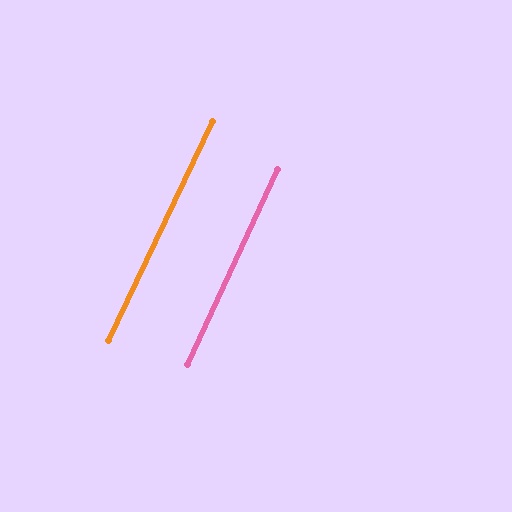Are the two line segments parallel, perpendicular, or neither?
Parallel — their directions differ by only 0.4°.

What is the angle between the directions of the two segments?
Approximately 0 degrees.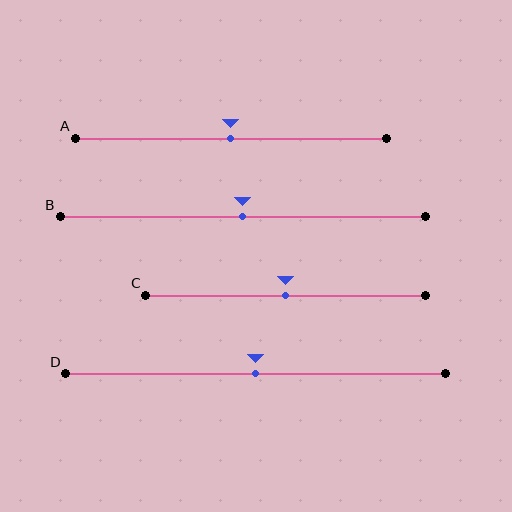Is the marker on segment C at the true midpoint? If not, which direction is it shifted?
Yes, the marker on segment C is at the true midpoint.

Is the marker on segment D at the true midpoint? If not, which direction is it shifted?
Yes, the marker on segment D is at the true midpoint.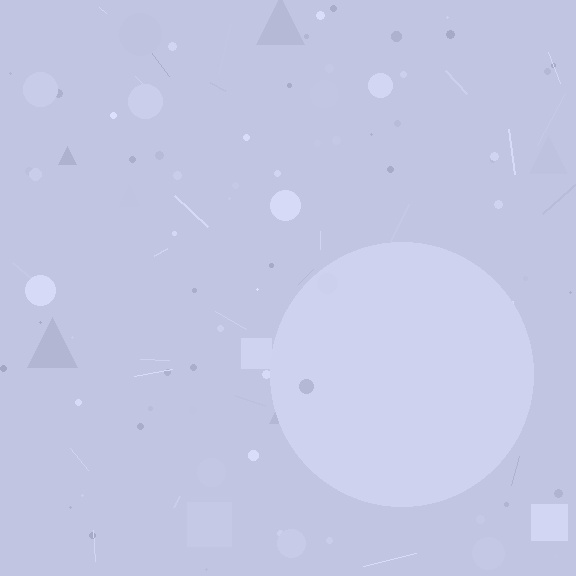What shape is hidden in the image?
A circle is hidden in the image.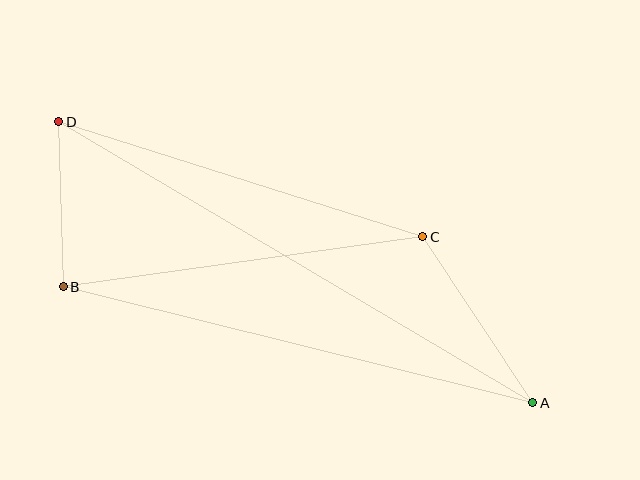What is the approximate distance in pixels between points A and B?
The distance between A and B is approximately 483 pixels.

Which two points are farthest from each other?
Points A and D are farthest from each other.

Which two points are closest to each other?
Points B and D are closest to each other.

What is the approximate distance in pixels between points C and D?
The distance between C and D is approximately 382 pixels.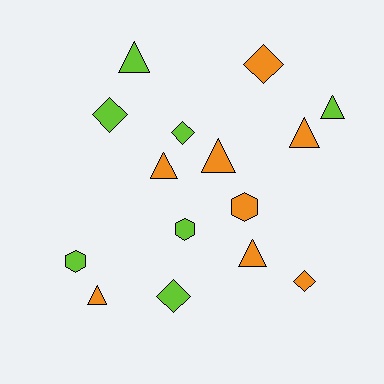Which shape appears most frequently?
Triangle, with 7 objects.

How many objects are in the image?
There are 15 objects.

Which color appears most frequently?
Orange, with 8 objects.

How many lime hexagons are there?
There are 2 lime hexagons.